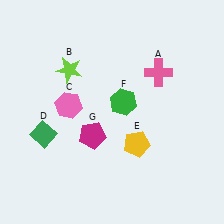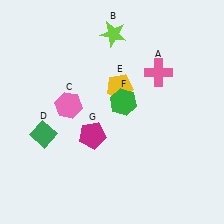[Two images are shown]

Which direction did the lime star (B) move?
The lime star (B) moved right.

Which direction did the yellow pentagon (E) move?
The yellow pentagon (E) moved up.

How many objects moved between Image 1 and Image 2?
2 objects moved between the two images.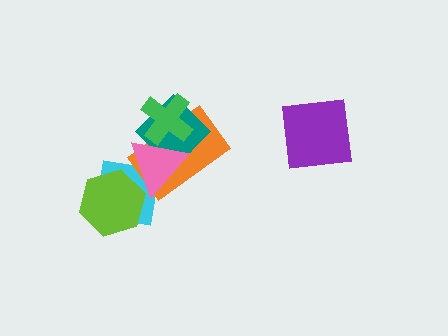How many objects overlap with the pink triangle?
5 objects overlap with the pink triangle.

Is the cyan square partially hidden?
Yes, it is partially covered by another shape.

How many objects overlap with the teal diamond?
3 objects overlap with the teal diamond.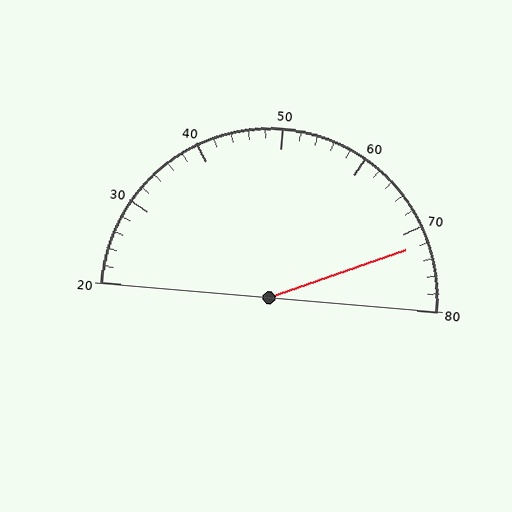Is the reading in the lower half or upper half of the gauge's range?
The reading is in the upper half of the range (20 to 80).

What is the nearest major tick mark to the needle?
The nearest major tick mark is 70.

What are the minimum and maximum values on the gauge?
The gauge ranges from 20 to 80.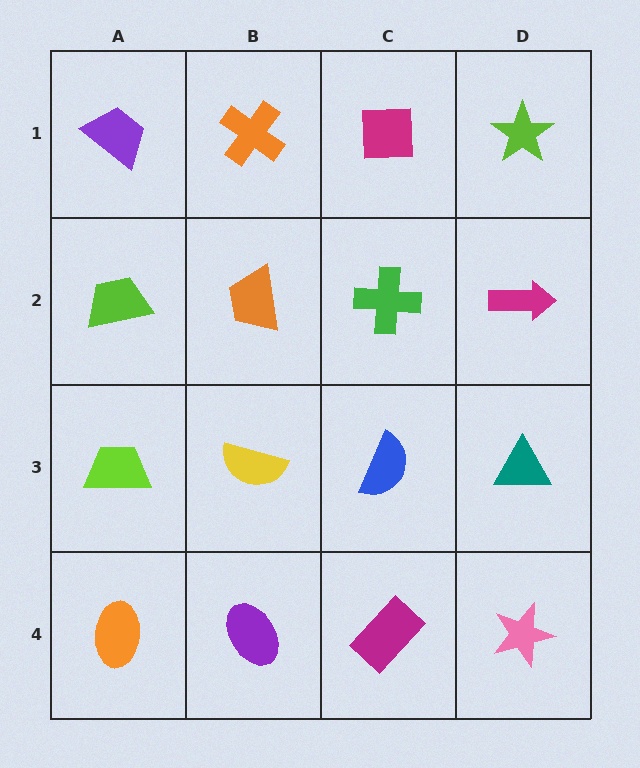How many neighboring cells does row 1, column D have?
2.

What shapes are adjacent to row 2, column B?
An orange cross (row 1, column B), a yellow semicircle (row 3, column B), a lime trapezoid (row 2, column A), a green cross (row 2, column C).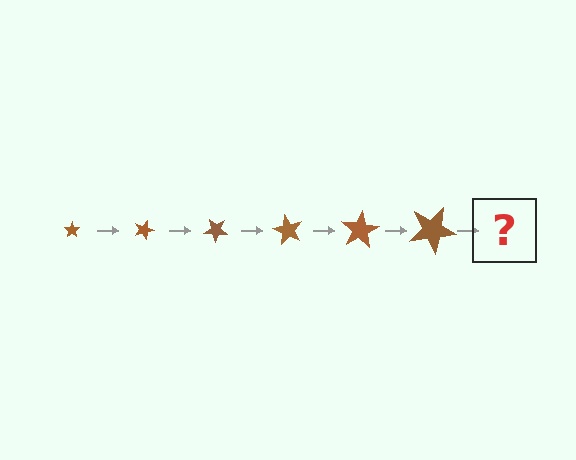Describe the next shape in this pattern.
It should be a star, larger than the previous one and rotated 120 degrees from the start.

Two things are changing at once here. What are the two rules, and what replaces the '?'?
The two rules are that the star grows larger each step and it rotates 20 degrees each step. The '?' should be a star, larger than the previous one and rotated 120 degrees from the start.